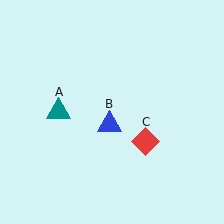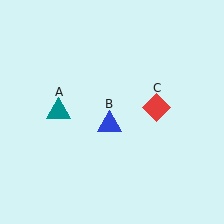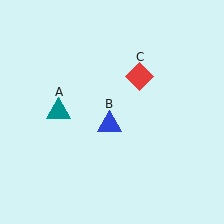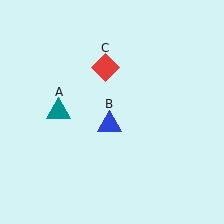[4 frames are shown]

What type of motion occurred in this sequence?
The red diamond (object C) rotated counterclockwise around the center of the scene.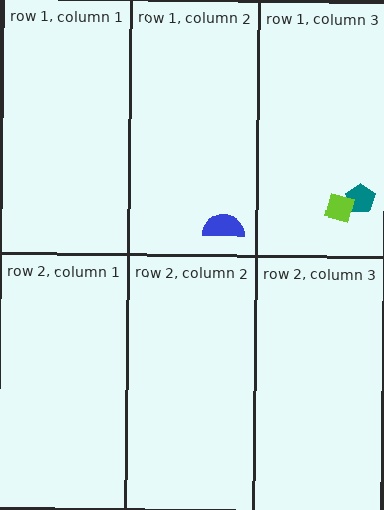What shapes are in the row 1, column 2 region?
The blue semicircle.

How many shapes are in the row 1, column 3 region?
2.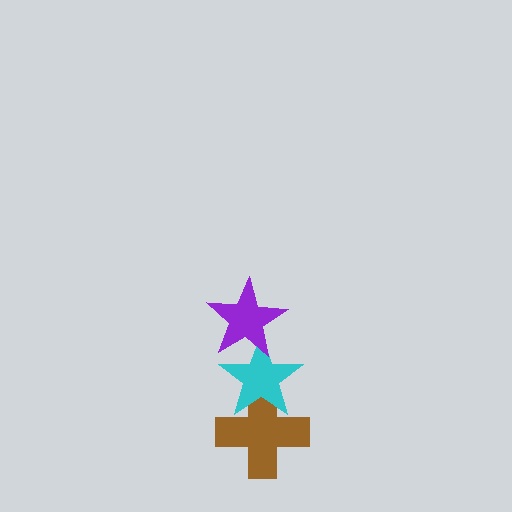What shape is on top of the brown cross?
The cyan star is on top of the brown cross.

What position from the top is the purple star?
The purple star is 1st from the top.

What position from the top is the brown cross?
The brown cross is 3rd from the top.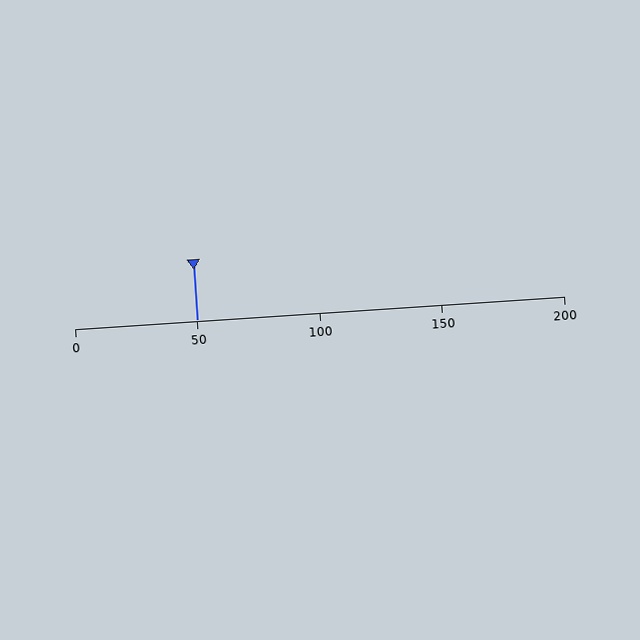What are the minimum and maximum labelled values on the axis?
The axis runs from 0 to 200.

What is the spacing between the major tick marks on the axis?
The major ticks are spaced 50 apart.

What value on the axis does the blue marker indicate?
The marker indicates approximately 50.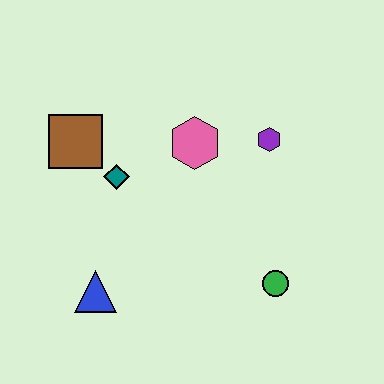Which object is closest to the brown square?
The teal diamond is closest to the brown square.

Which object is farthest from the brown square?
The green circle is farthest from the brown square.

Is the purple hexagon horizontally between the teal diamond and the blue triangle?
No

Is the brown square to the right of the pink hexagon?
No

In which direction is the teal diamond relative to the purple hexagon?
The teal diamond is to the left of the purple hexagon.